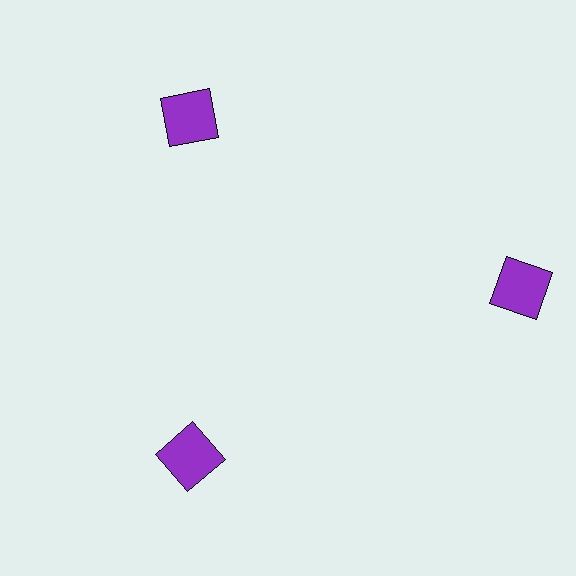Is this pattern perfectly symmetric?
No. The 3 purple squares are arranged in a ring, but one element near the 3 o'clock position is pushed outward from the center, breaking the 3-fold rotational symmetry.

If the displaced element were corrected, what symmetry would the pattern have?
It would have 3-fold rotational symmetry — the pattern would map onto itself every 120 degrees.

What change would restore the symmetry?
The symmetry would be restored by moving it inward, back onto the ring so that all 3 squares sit at equal angles and equal distance from the center.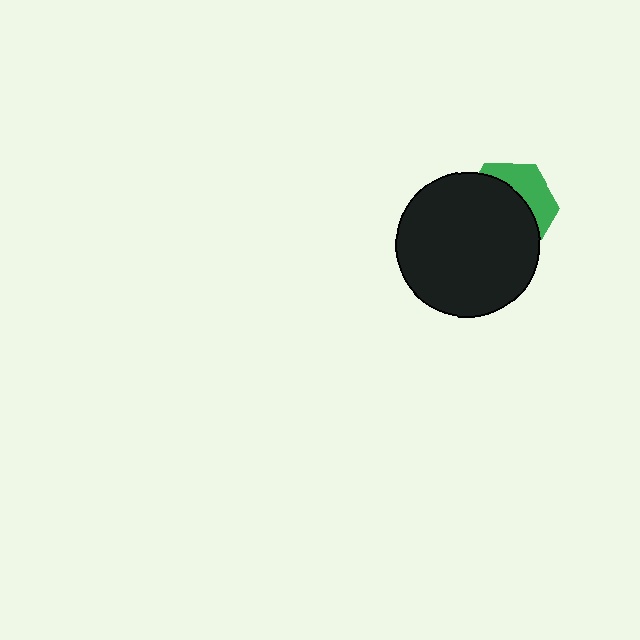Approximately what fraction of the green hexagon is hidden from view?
Roughly 66% of the green hexagon is hidden behind the black circle.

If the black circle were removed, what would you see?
You would see the complete green hexagon.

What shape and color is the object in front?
The object in front is a black circle.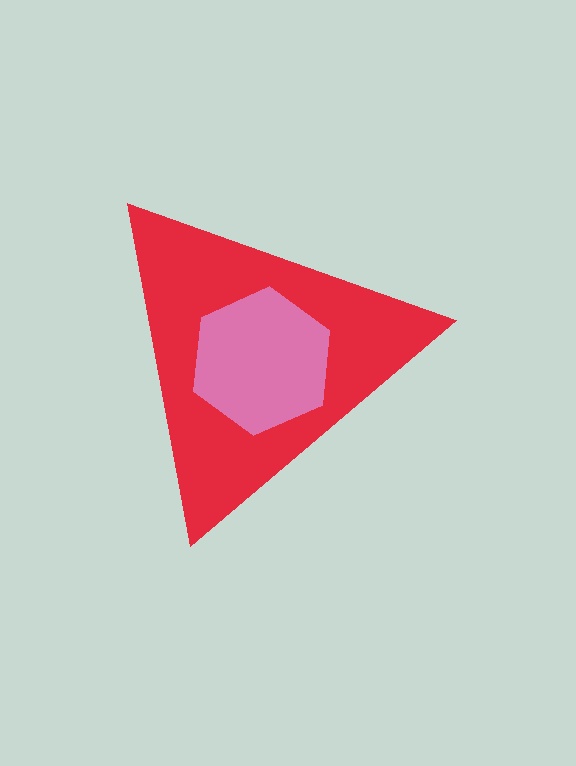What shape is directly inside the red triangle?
The pink hexagon.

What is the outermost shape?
The red triangle.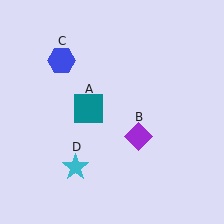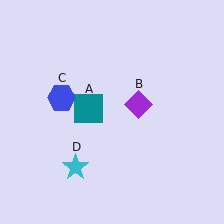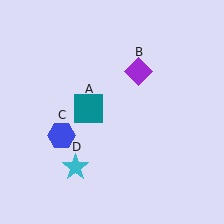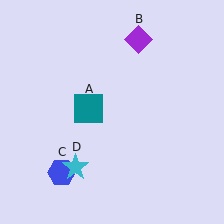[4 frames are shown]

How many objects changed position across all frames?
2 objects changed position: purple diamond (object B), blue hexagon (object C).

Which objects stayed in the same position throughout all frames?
Teal square (object A) and cyan star (object D) remained stationary.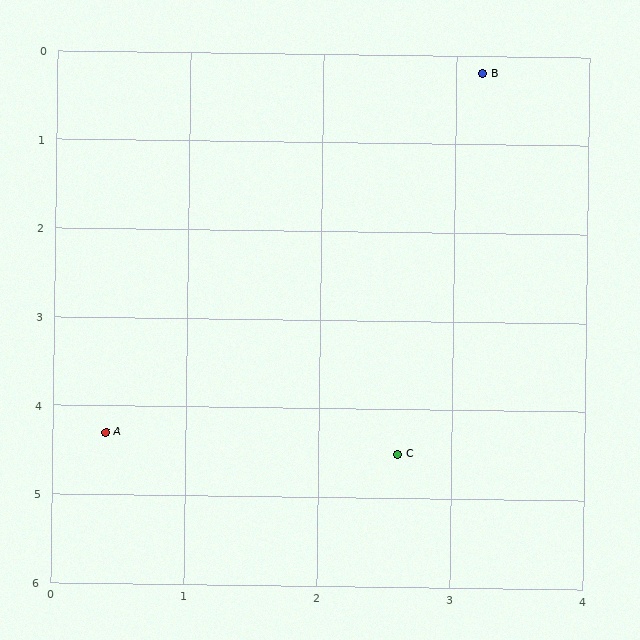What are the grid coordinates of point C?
Point C is at approximately (2.6, 4.5).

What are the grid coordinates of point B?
Point B is at approximately (3.2, 0.2).